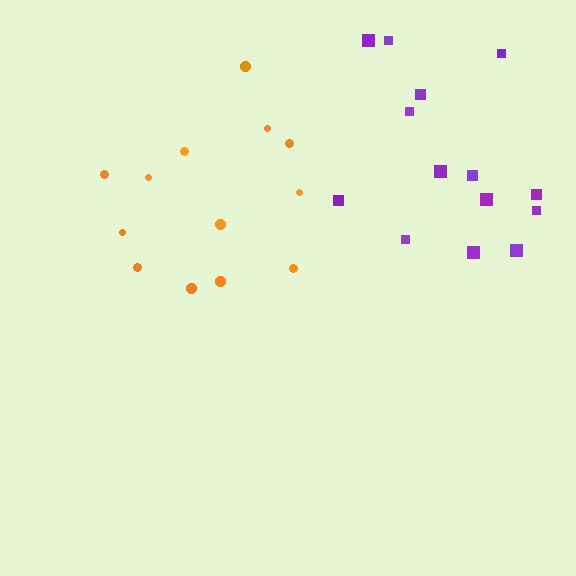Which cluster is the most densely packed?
Orange.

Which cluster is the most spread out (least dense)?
Purple.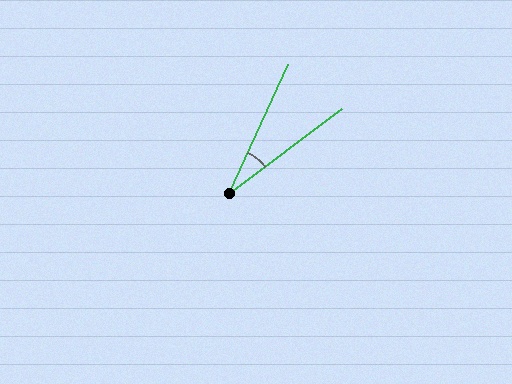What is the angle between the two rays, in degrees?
Approximately 29 degrees.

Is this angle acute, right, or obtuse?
It is acute.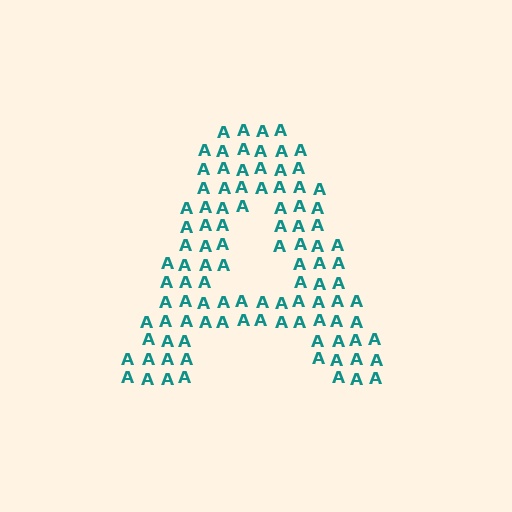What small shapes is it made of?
It is made of small letter A's.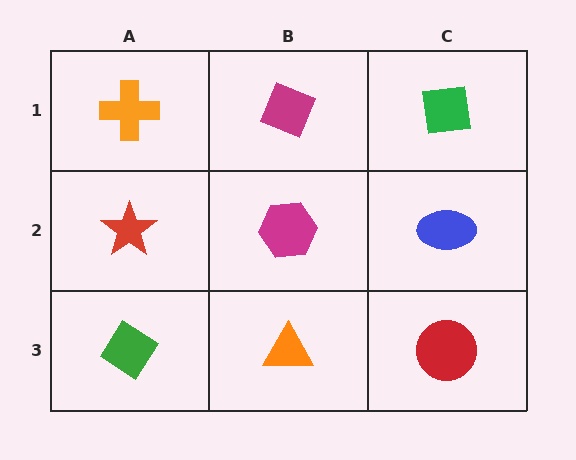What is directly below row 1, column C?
A blue ellipse.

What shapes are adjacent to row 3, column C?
A blue ellipse (row 2, column C), an orange triangle (row 3, column B).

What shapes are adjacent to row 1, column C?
A blue ellipse (row 2, column C), a magenta diamond (row 1, column B).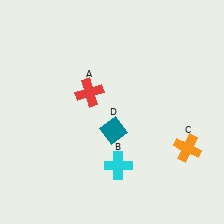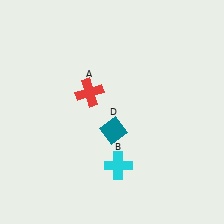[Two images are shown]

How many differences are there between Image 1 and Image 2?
There is 1 difference between the two images.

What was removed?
The orange cross (C) was removed in Image 2.